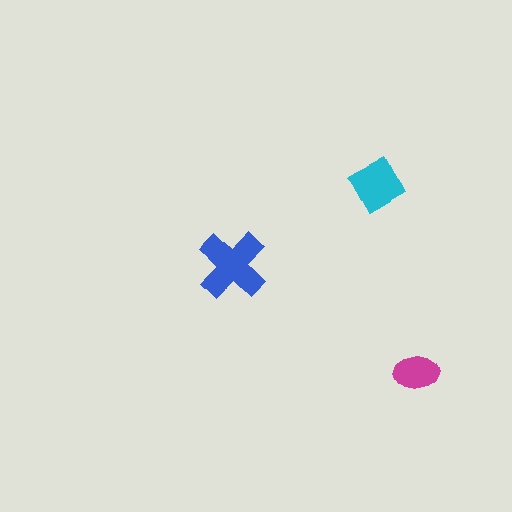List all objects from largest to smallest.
The blue cross, the cyan square, the magenta ellipse.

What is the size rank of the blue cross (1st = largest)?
1st.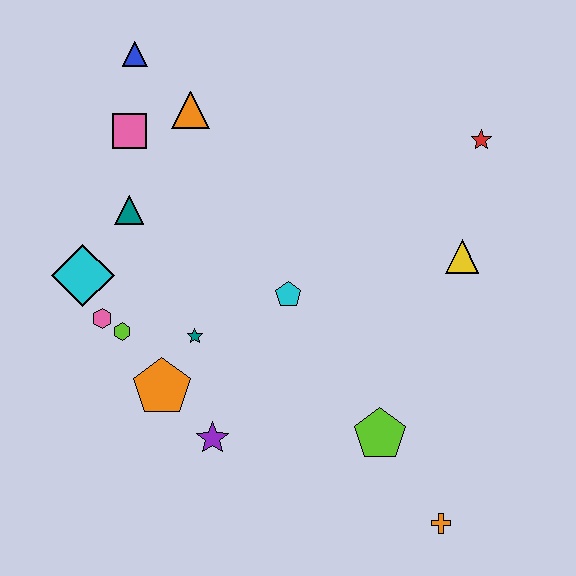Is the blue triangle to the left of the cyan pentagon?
Yes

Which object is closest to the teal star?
The orange pentagon is closest to the teal star.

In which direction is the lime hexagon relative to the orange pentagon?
The lime hexagon is above the orange pentagon.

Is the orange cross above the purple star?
No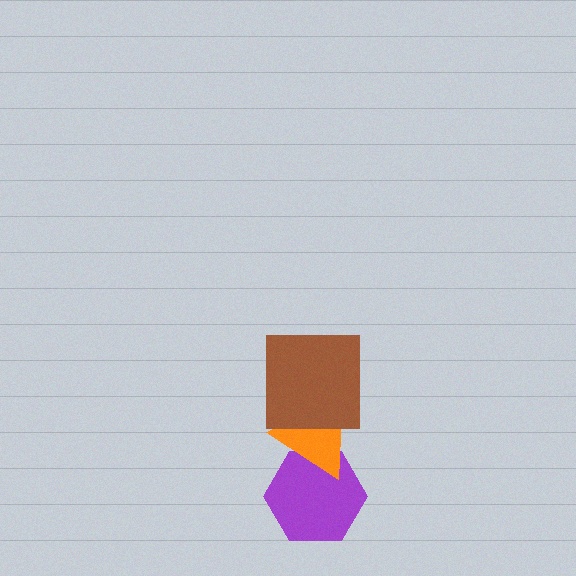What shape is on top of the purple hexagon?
The orange triangle is on top of the purple hexagon.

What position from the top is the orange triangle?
The orange triangle is 2nd from the top.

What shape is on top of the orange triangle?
The brown square is on top of the orange triangle.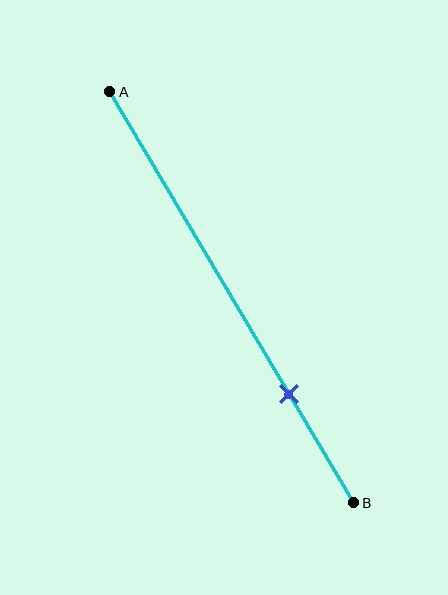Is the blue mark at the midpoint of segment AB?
No, the mark is at about 75% from A, not at the 50% midpoint.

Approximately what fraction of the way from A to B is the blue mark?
The blue mark is approximately 75% of the way from A to B.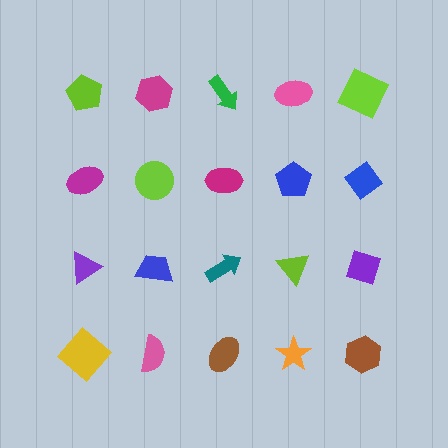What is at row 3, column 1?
A purple triangle.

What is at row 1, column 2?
A magenta hexagon.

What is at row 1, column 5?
A lime square.